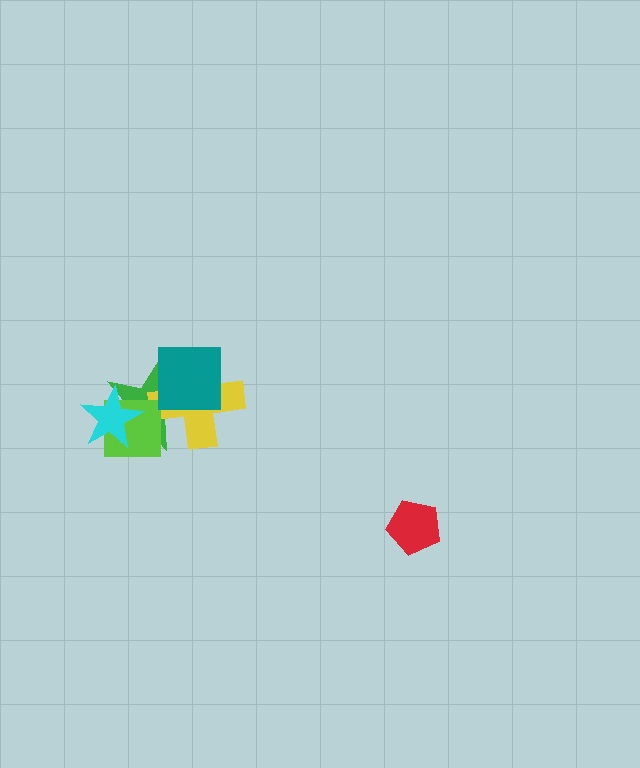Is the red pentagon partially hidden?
No, no other shape covers it.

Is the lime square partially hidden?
Yes, it is partially covered by another shape.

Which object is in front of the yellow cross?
The teal square is in front of the yellow cross.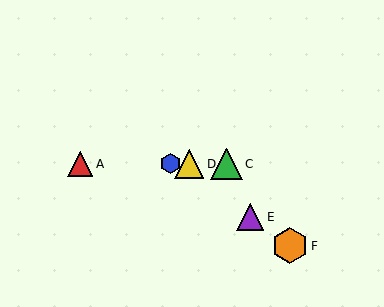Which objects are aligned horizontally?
Objects A, B, C, D are aligned horizontally.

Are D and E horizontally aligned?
No, D is at y≈164 and E is at y≈217.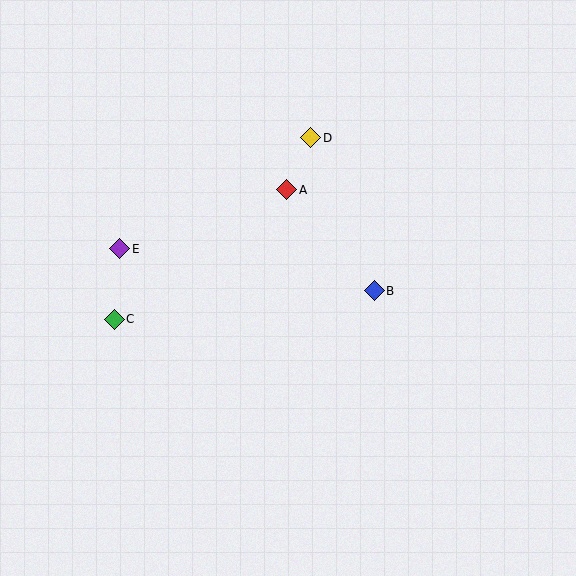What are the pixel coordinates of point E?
Point E is at (120, 249).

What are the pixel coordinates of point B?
Point B is at (374, 291).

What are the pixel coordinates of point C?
Point C is at (114, 319).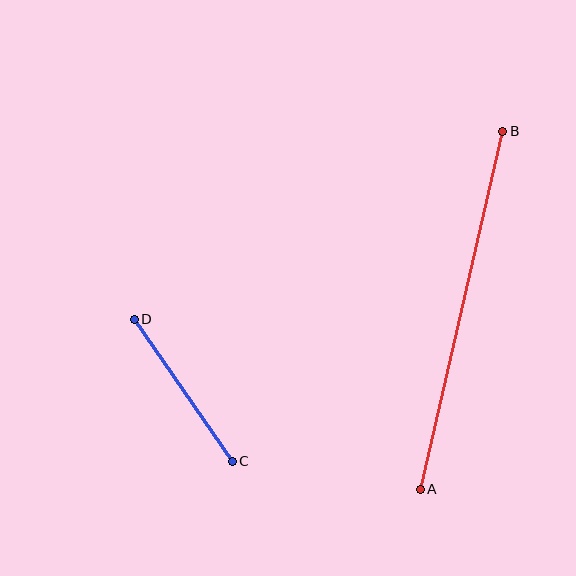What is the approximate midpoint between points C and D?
The midpoint is at approximately (183, 390) pixels.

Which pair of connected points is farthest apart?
Points A and B are farthest apart.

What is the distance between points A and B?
The distance is approximately 367 pixels.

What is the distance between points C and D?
The distance is approximately 173 pixels.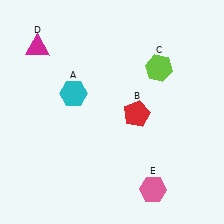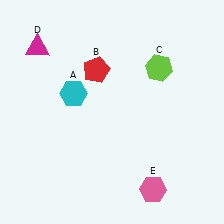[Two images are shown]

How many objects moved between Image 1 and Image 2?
1 object moved between the two images.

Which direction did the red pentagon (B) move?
The red pentagon (B) moved up.